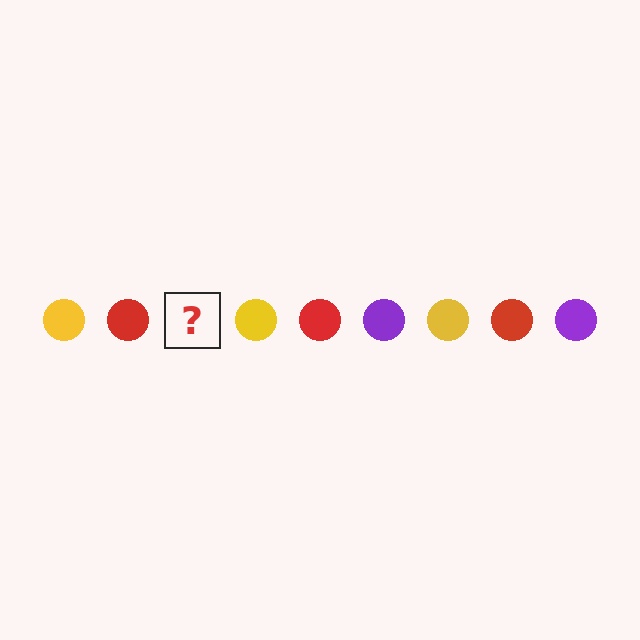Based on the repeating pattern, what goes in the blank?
The blank should be a purple circle.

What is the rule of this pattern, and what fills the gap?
The rule is that the pattern cycles through yellow, red, purple circles. The gap should be filled with a purple circle.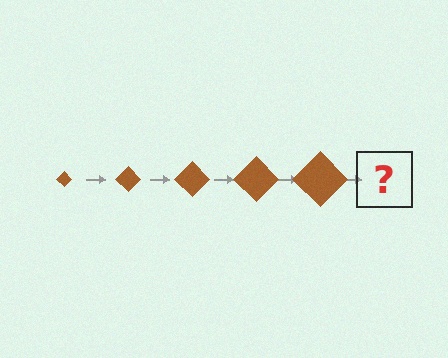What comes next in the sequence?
The next element should be a brown diamond, larger than the previous one.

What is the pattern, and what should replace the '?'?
The pattern is that the diamond gets progressively larger each step. The '?' should be a brown diamond, larger than the previous one.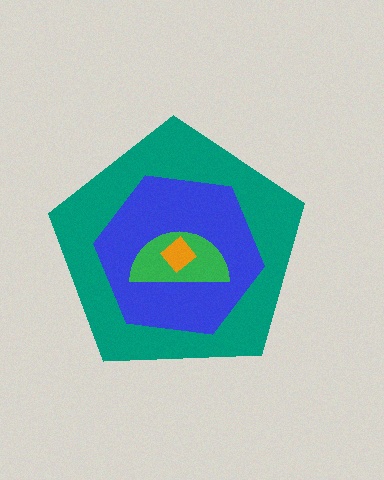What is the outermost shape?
The teal pentagon.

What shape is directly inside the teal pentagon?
The blue hexagon.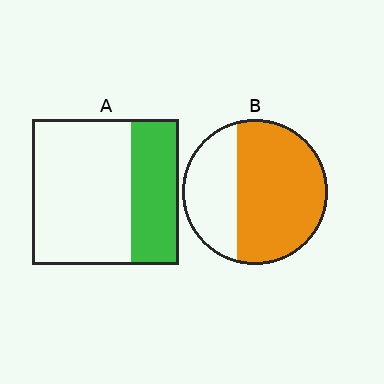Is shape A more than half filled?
No.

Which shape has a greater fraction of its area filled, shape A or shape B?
Shape B.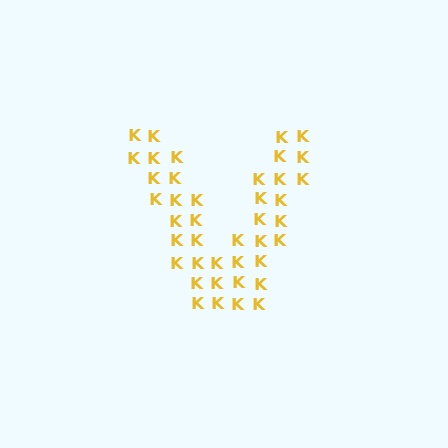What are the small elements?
The small elements are letter K's.